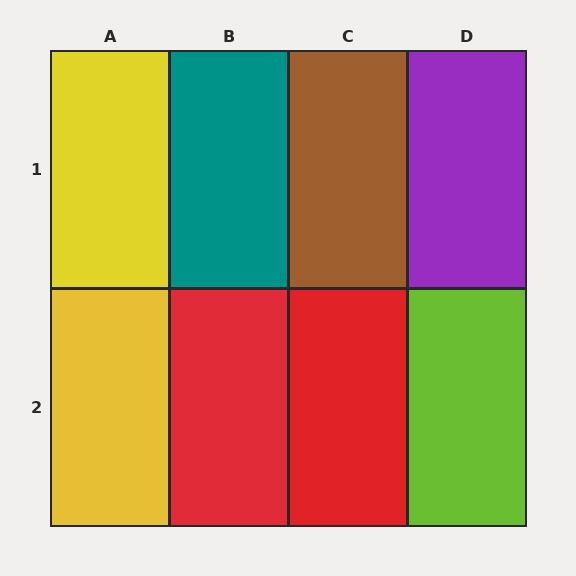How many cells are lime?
1 cell is lime.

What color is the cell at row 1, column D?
Purple.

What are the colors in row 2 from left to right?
Yellow, red, red, lime.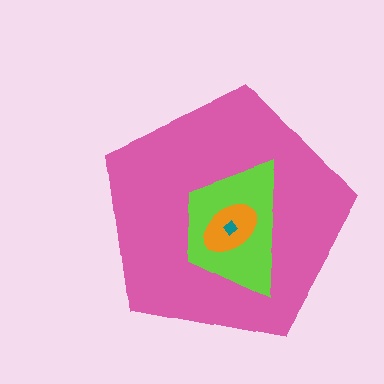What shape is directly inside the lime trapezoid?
The orange ellipse.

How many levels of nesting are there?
4.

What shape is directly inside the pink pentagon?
The lime trapezoid.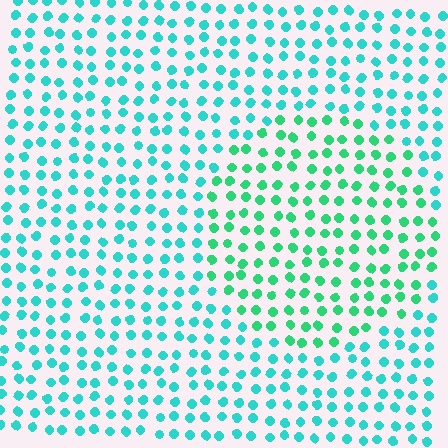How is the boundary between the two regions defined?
The boundary is defined purely by a slight shift in hue (about 30 degrees). Spacing, size, and orientation are identical on both sides.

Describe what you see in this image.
The image is filled with small cyan elements in a uniform arrangement. A circle-shaped region is visible where the elements are tinted to a slightly different hue, forming a subtle color boundary.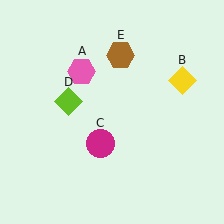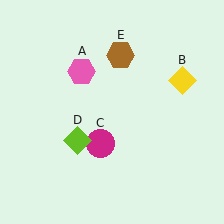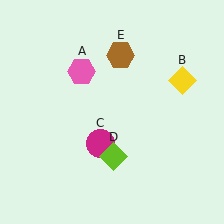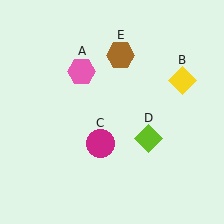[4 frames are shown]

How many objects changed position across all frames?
1 object changed position: lime diamond (object D).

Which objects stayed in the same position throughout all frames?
Pink hexagon (object A) and yellow diamond (object B) and magenta circle (object C) and brown hexagon (object E) remained stationary.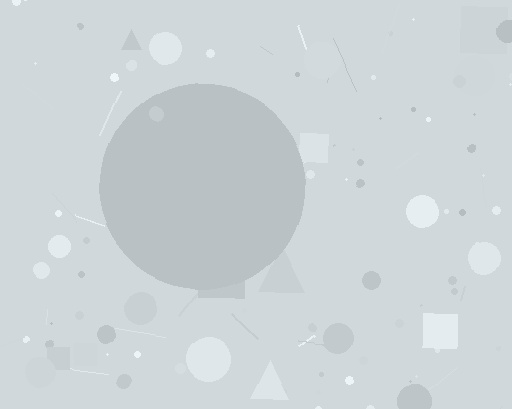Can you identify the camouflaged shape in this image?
The camouflaged shape is a circle.